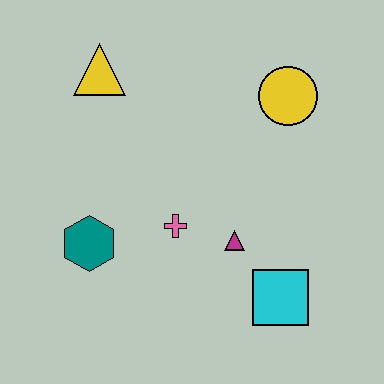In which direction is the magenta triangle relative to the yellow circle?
The magenta triangle is below the yellow circle.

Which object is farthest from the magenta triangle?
The yellow triangle is farthest from the magenta triangle.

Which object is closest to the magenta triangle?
The pink cross is closest to the magenta triangle.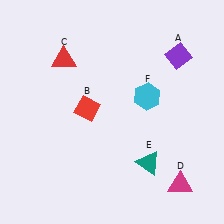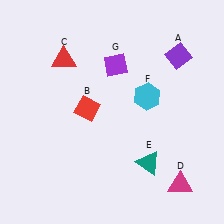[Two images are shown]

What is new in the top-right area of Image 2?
A purple diamond (G) was added in the top-right area of Image 2.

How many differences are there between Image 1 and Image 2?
There is 1 difference between the two images.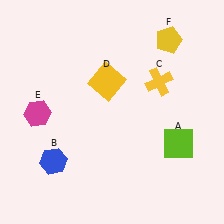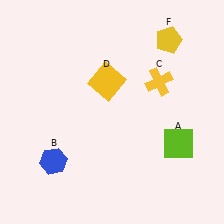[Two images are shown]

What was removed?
The magenta hexagon (E) was removed in Image 2.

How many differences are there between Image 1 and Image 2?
There is 1 difference between the two images.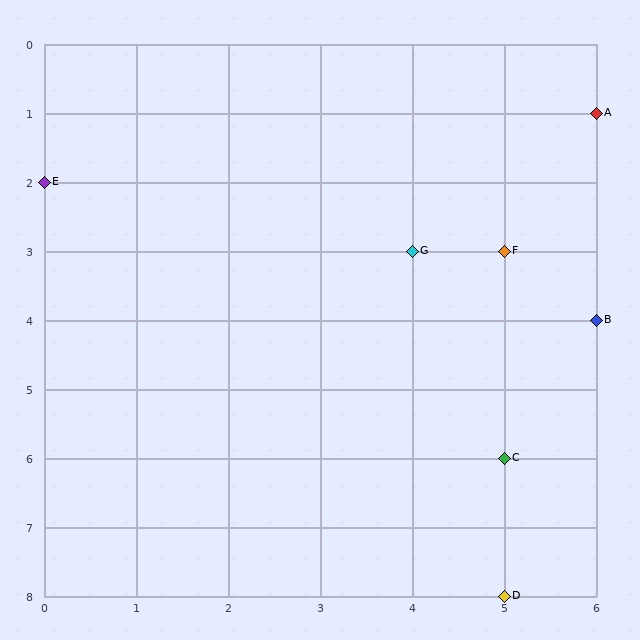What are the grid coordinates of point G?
Point G is at grid coordinates (4, 3).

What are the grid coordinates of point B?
Point B is at grid coordinates (6, 4).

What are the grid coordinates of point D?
Point D is at grid coordinates (5, 8).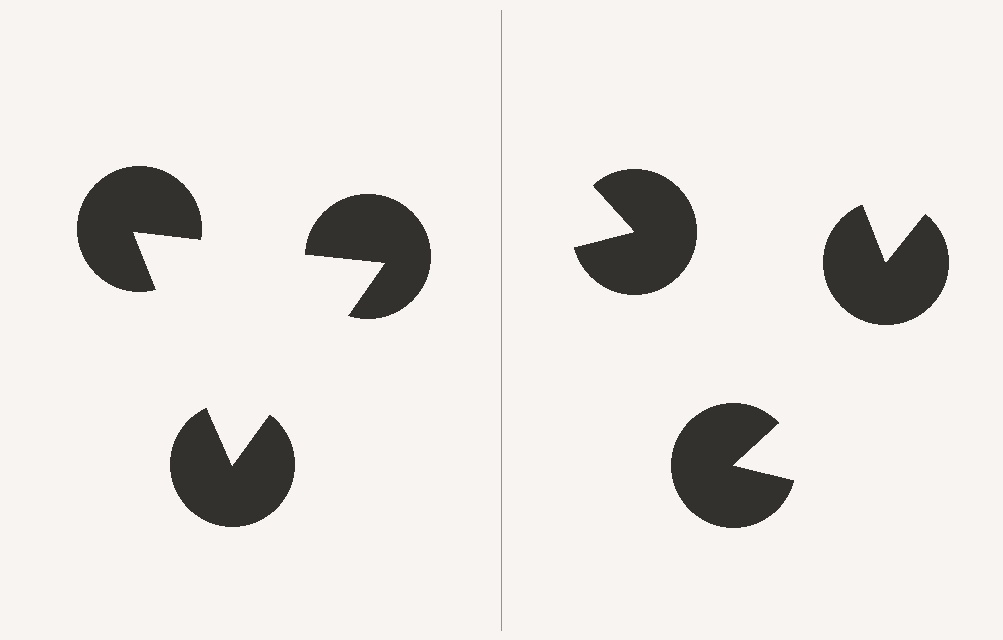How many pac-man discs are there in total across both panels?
6 — 3 on each side.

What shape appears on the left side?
An illusory triangle.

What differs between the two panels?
The pac-man discs are positioned identically on both sides; only the wedge orientations differ. On the left they align to a triangle; on the right they are misaligned.